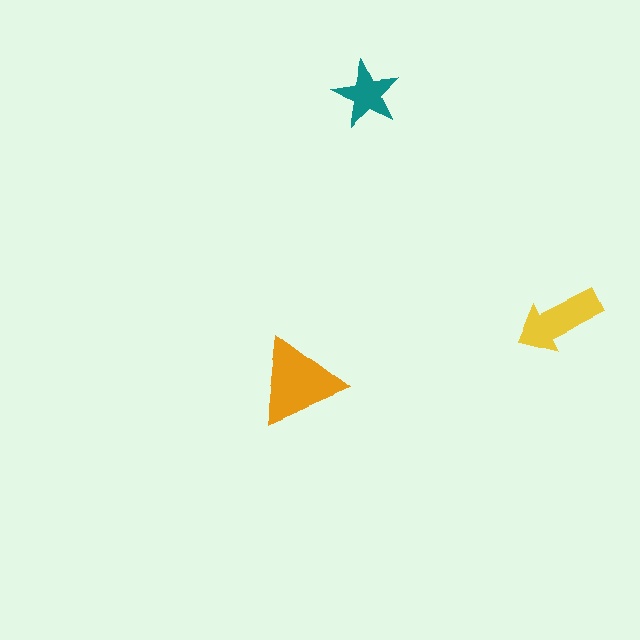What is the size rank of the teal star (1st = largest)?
3rd.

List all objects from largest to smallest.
The orange triangle, the yellow arrow, the teal star.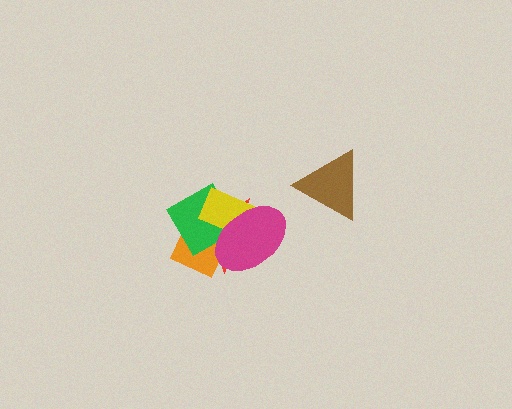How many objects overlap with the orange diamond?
4 objects overlap with the orange diamond.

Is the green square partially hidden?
Yes, it is partially covered by another shape.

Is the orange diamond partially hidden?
Yes, it is partially covered by another shape.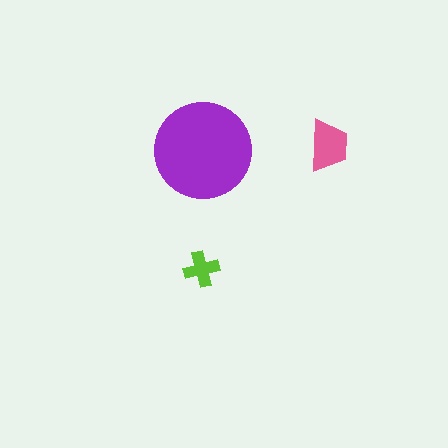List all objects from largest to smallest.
The purple circle, the pink trapezoid, the lime cross.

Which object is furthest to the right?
The pink trapezoid is rightmost.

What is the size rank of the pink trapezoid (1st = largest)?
2nd.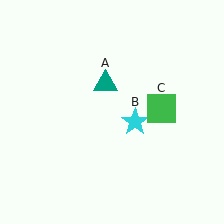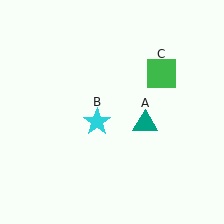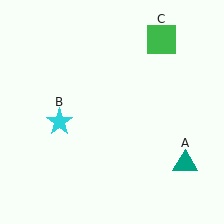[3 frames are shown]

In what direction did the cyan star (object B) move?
The cyan star (object B) moved left.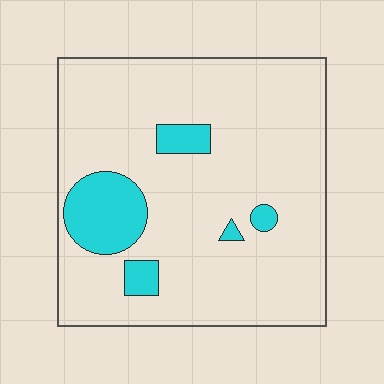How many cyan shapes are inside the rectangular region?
5.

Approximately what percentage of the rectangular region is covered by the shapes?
Approximately 15%.